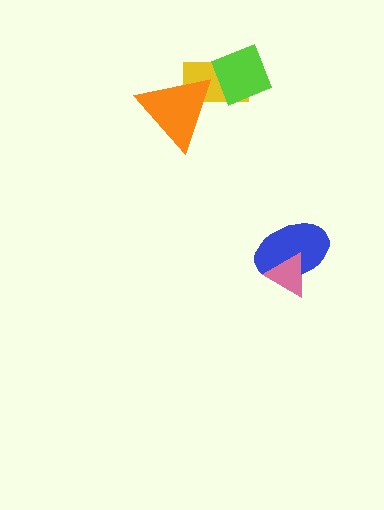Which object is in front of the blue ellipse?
The pink triangle is in front of the blue ellipse.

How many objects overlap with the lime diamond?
1 object overlaps with the lime diamond.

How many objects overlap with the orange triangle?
1 object overlaps with the orange triangle.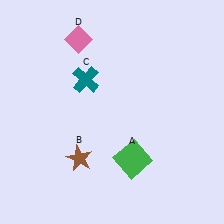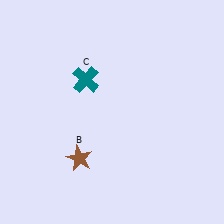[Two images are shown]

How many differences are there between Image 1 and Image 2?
There are 2 differences between the two images.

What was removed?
The green square (A), the pink diamond (D) were removed in Image 2.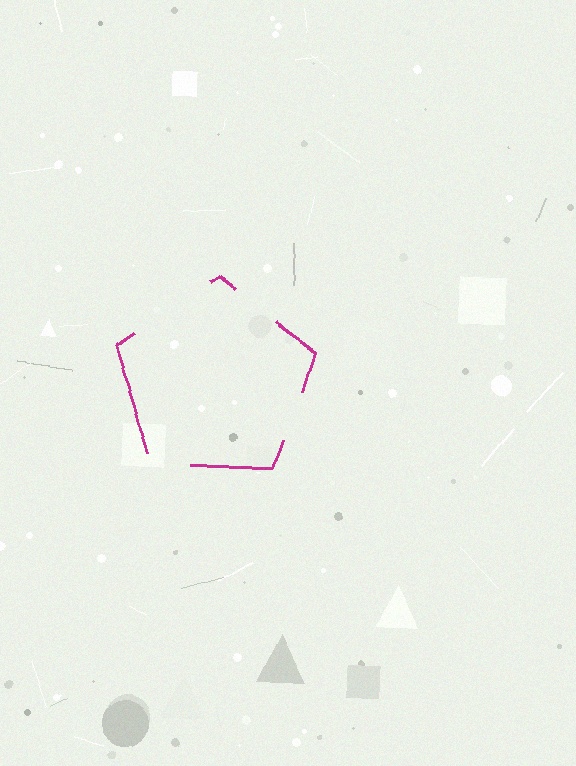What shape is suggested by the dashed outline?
The dashed outline suggests a pentagon.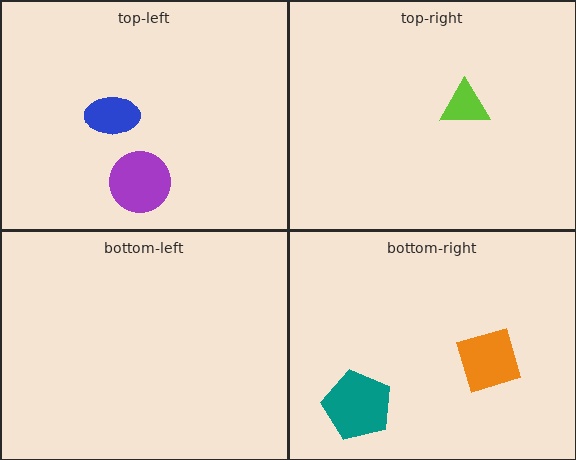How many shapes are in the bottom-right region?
2.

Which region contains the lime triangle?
The top-right region.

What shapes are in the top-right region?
The lime triangle.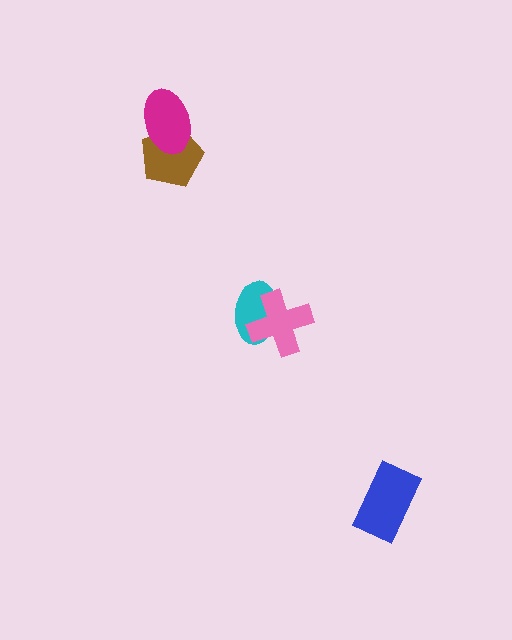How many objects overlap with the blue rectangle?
0 objects overlap with the blue rectangle.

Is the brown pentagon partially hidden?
Yes, it is partially covered by another shape.